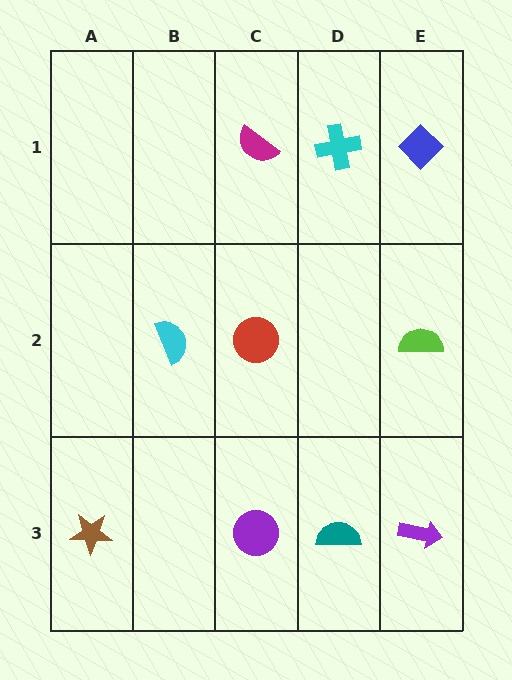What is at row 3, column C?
A purple circle.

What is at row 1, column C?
A magenta semicircle.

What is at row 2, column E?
A lime semicircle.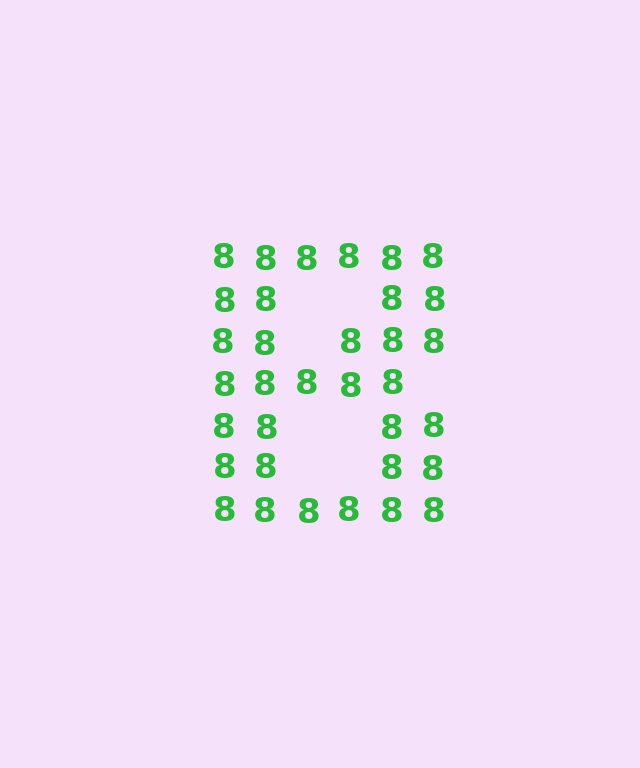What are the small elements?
The small elements are digit 8's.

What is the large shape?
The large shape is the letter B.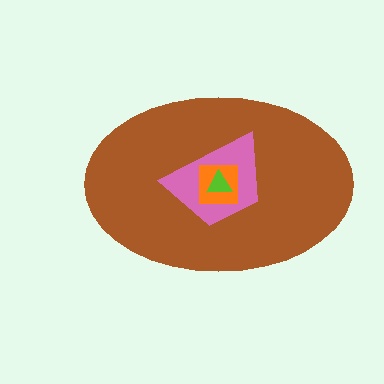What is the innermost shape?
The lime triangle.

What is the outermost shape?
The brown ellipse.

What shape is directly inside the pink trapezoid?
The orange square.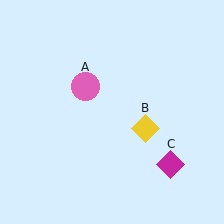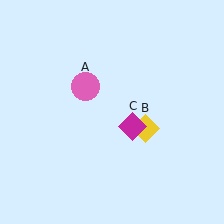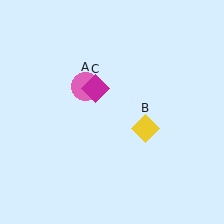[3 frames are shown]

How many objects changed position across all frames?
1 object changed position: magenta diamond (object C).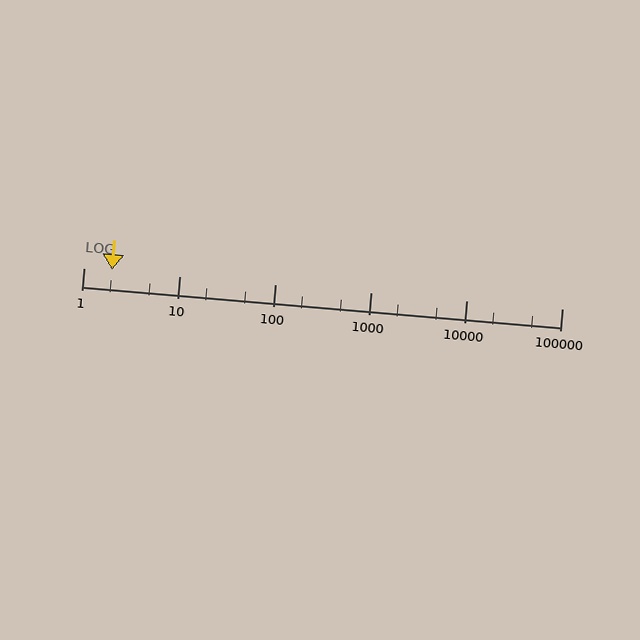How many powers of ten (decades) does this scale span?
The scale spans 5 decades, from 1 to 100000.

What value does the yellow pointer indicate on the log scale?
The pointer indicates approximately 2.